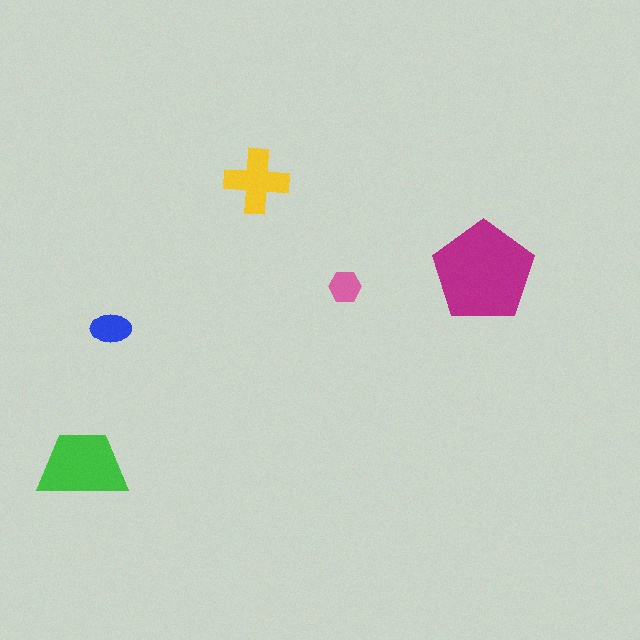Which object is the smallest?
The pink hexagon.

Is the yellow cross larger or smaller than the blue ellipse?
Larger.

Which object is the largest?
The magenta pentagon.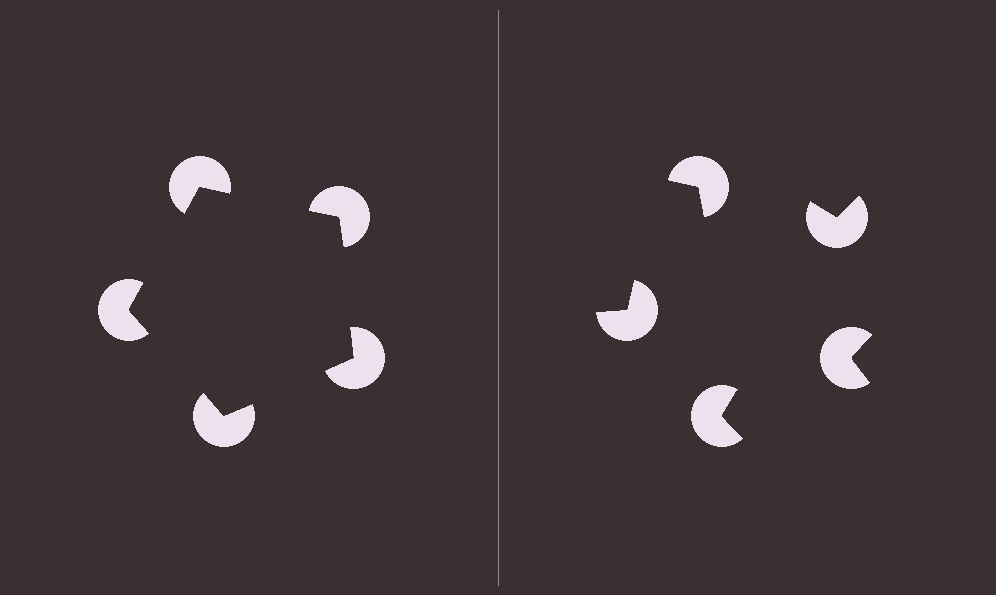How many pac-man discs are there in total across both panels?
10 — 5 on each side.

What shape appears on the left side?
An illusory pentagon.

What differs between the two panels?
The pac-man discs are positioned identically on both sides; only the wedge orientations differ. On the left they align to a pentagon; on the right they are misaligned.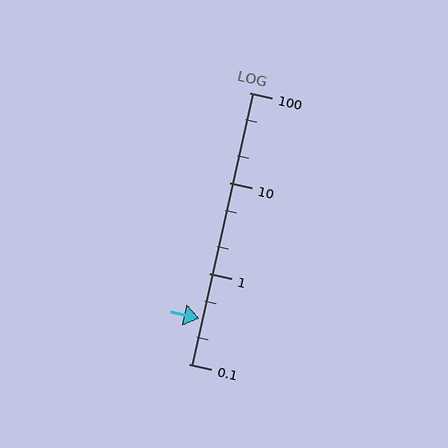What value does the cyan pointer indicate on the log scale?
The pointer indicates approximately 0.32.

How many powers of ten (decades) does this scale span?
The scale spans 3 decades, from 0.1 to 100.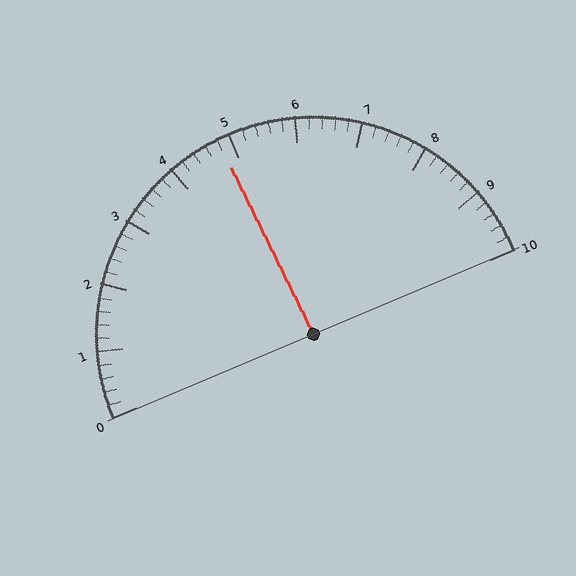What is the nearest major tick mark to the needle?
The nearest major tick mark is 5.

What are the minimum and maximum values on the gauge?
The gauge ranges from 0 to 10.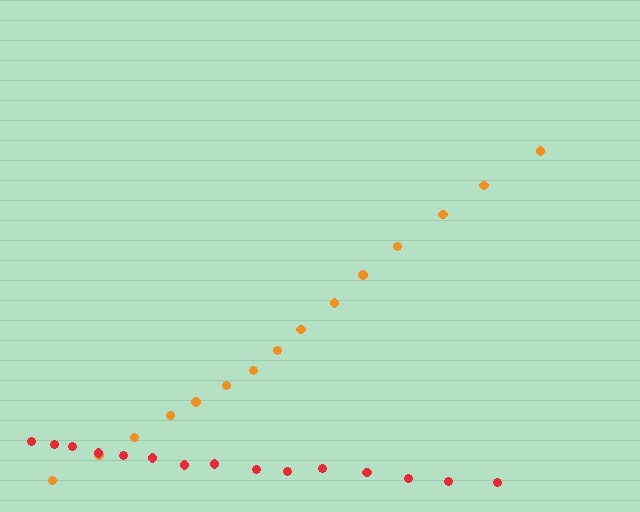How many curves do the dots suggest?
There are 2 distinct paths.